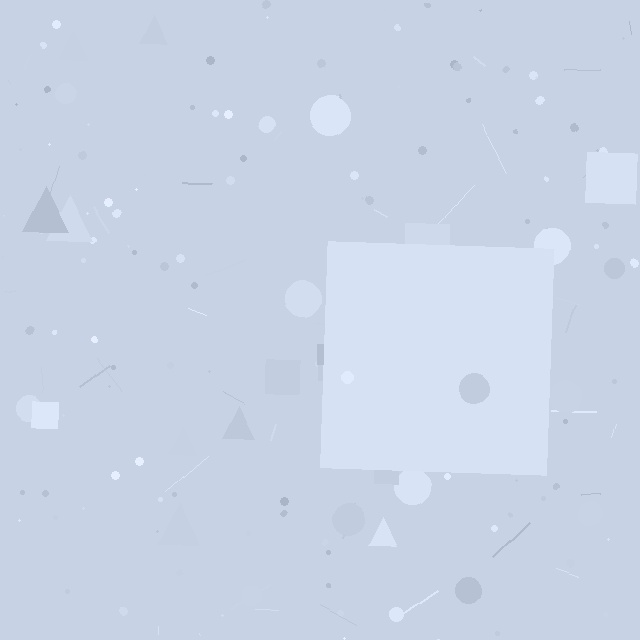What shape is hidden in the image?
A square is hidden in the image.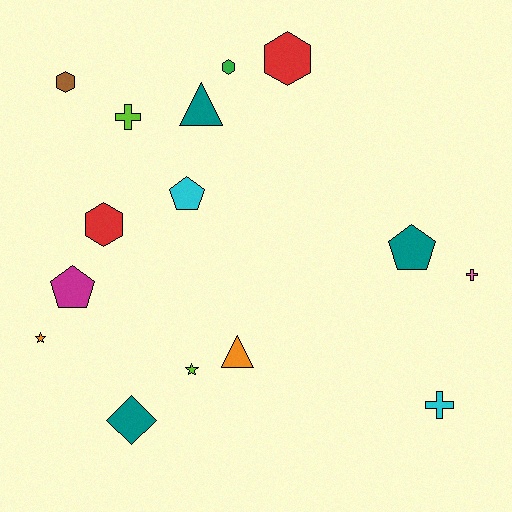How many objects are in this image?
There are 15 objects.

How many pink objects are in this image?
There is 1 pink object.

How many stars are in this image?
There are 2 stars.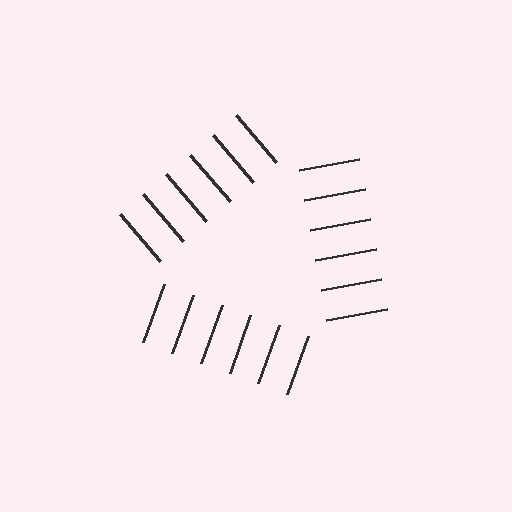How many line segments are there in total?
18 — 6 along each of the 3 edges.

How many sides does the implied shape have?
3 sides — the line-ends trace a triangle.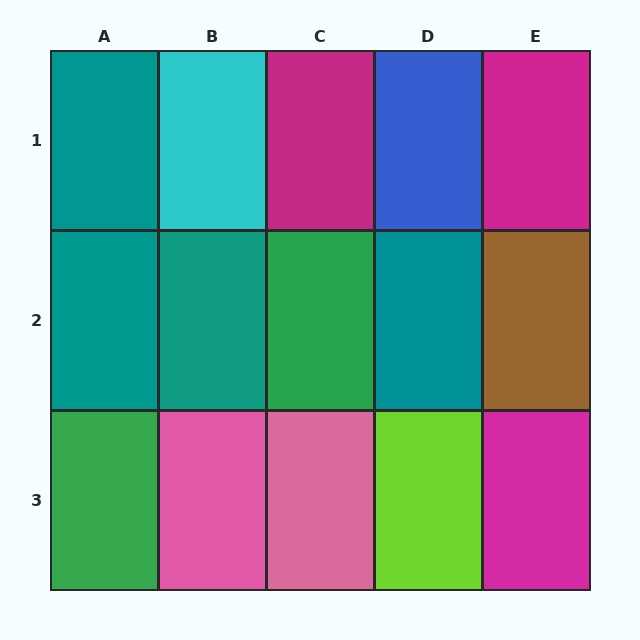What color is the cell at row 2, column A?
Teal.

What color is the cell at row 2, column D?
Teal.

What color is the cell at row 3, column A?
Green.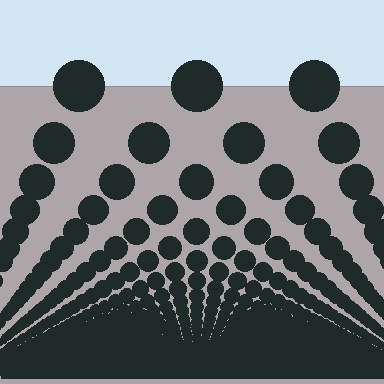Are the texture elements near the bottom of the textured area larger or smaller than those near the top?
Smaller. The gradient is inverted — elements near the bottom are smaller and denser.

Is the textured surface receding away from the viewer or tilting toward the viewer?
The surface appears to tilt toward the viewer. Texture elements get larger and sparser toward the top.